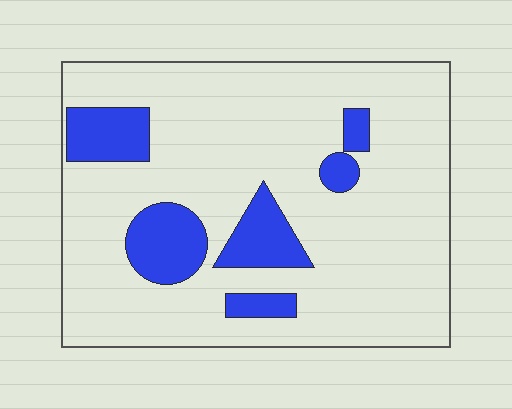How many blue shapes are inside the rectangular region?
6.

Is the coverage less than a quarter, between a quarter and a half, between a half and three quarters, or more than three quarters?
Less than a quarter.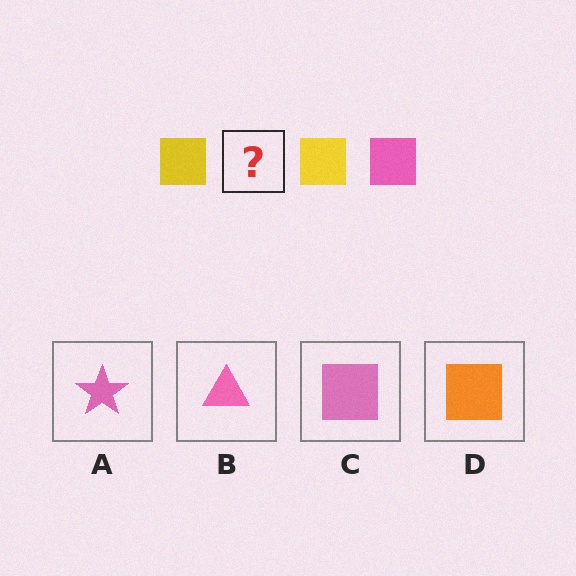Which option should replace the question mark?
Option C.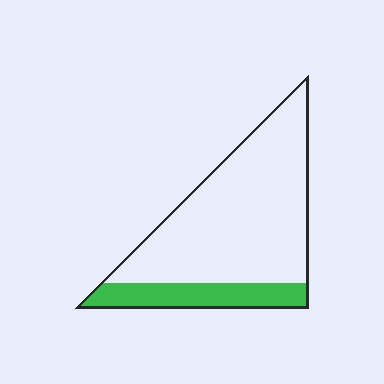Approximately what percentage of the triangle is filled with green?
Approximately 20%.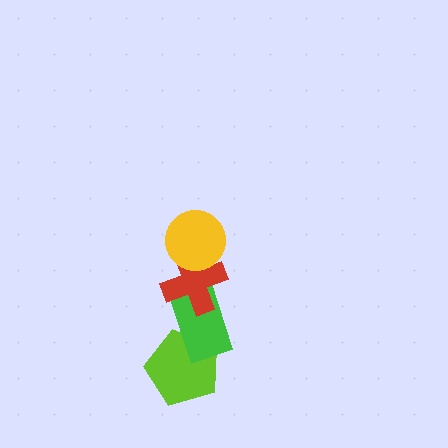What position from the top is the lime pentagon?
The lime pentagon is 4th from the top.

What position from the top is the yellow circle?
The yellow circle is 1st from the top.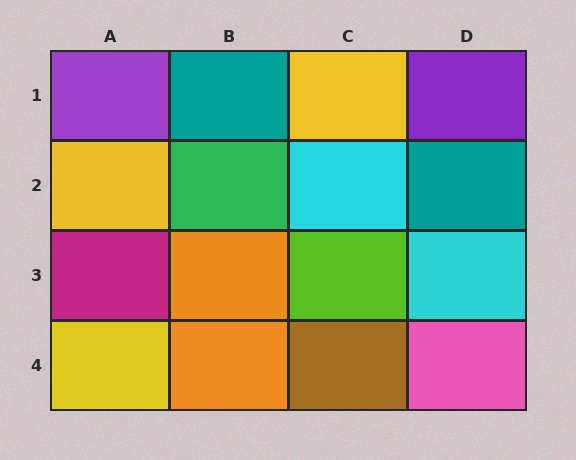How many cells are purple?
2 cells are purple.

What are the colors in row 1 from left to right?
Purple, teal, yellow, purple.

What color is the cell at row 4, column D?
Pink.